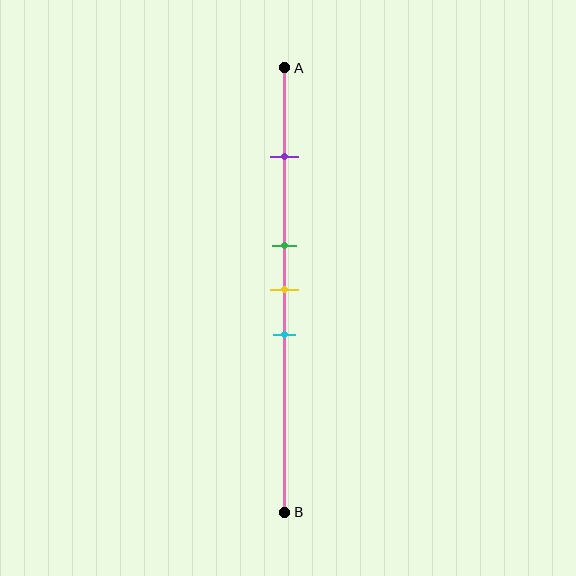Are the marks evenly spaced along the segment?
No, the marks are not evenly spaced.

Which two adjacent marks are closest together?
The green and yellow marks are the closest adjacent pair.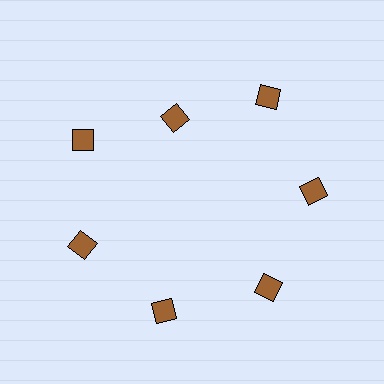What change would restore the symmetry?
The symmetry would be restored by moving it outward, back onto the ring so that all 7 diamonds sit at equal angles and equal distance from the center.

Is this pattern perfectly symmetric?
No. The 7 brown diamonds are arranged in a ring, but one element near the 12 o'clock position is pulled inward toward the center, breaking the 7-fold rotational symmetry.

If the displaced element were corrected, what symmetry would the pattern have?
It would have 7-fold rotational symmetry — the pattern would map onto itself every 51 degrees.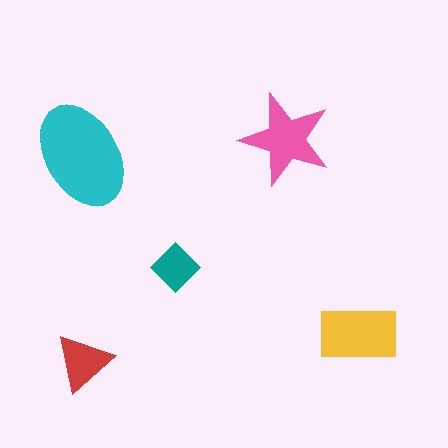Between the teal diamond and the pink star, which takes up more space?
The pink star.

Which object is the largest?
The cyan ellipse.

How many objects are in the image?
There are 5 objects in the image.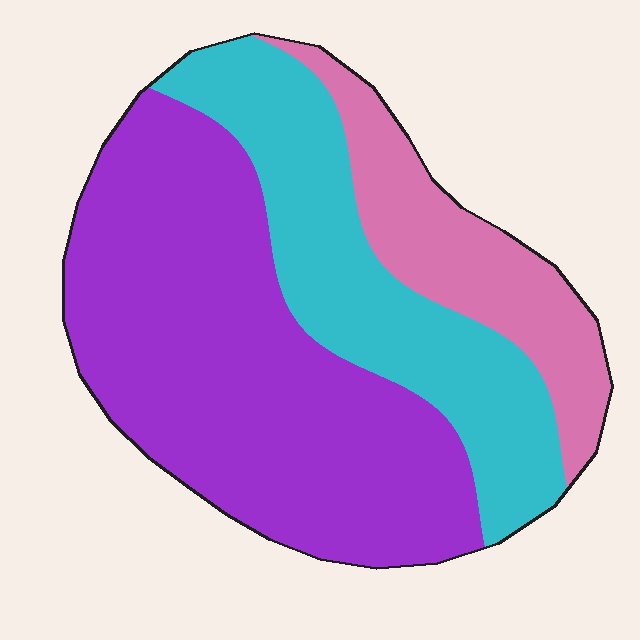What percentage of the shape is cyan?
Cyan covers 29% of the shape.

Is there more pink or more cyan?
Cyan.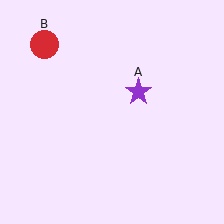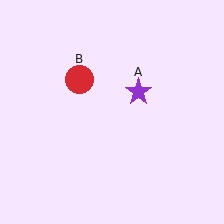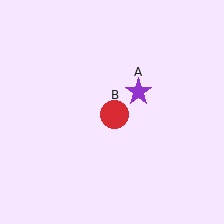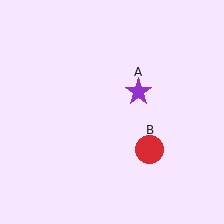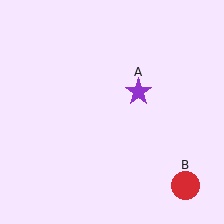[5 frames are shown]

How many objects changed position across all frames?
1 object changed position: red circle (object B).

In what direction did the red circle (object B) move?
The red circle (object B) moved down and to the right.